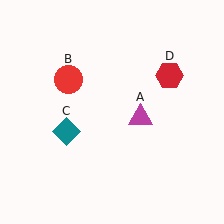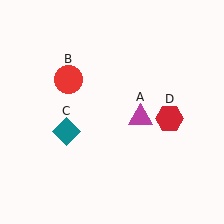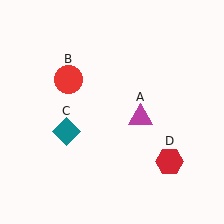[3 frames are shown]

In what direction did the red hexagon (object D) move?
The red hexagon (object D) moved down.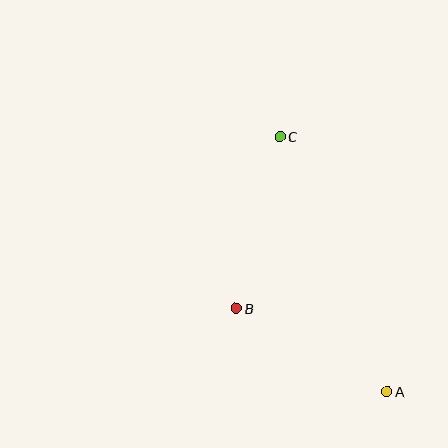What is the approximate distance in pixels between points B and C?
The distance between B and C is approximately 177 pixels.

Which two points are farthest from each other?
Points A and C are farthest from each other.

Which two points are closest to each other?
Points A and B are closest to each other.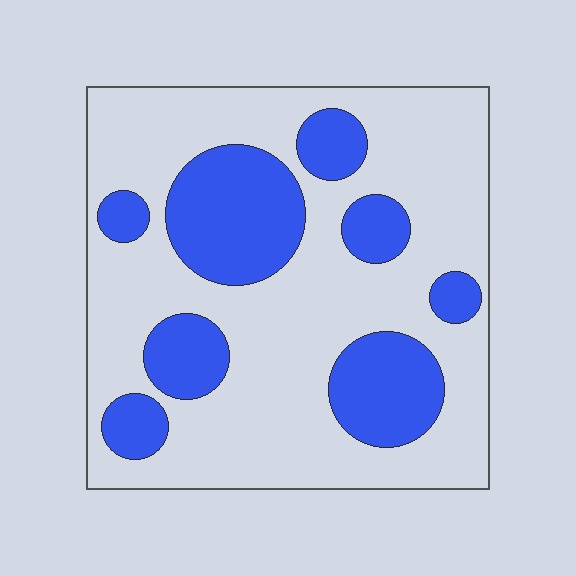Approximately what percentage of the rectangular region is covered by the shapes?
Approximately 30%.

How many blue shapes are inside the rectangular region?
8.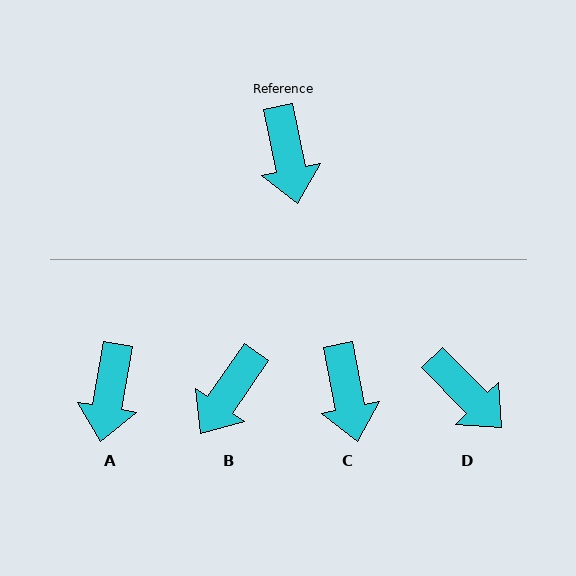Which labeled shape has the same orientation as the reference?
C.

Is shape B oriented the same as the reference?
No, it is off by about 46 degrees.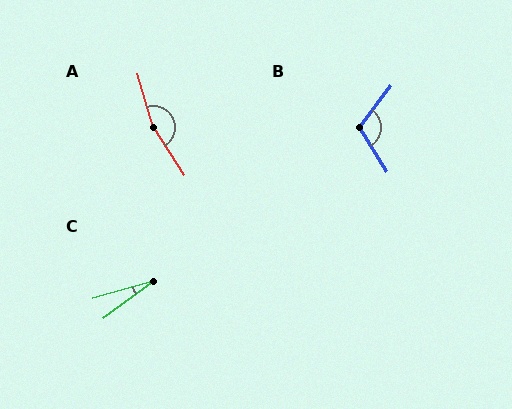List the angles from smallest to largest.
C (21°), B (111°), A (164°).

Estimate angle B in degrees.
Approximately 111 degrees.